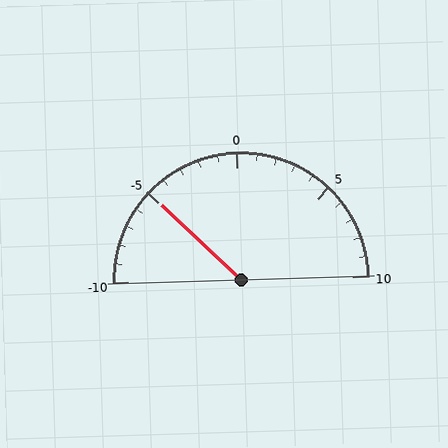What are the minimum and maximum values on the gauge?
The gauge ranges from -10 to 10.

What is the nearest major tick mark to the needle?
The nearest major tick mark is -5.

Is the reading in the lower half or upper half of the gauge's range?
The reading is in the lower half of the range (-10 to 10).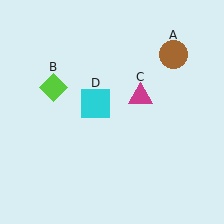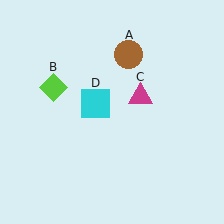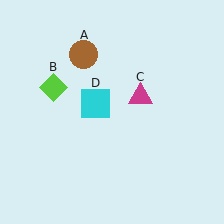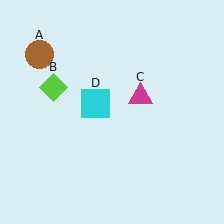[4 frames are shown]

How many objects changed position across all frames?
1 object changed position: brown circle (object A).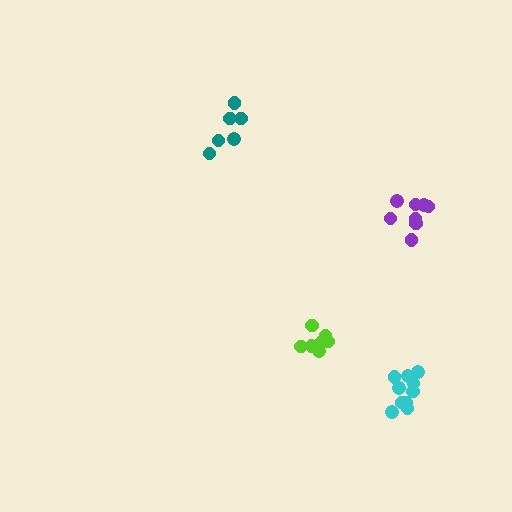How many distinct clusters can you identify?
There are 4 distinct clusters.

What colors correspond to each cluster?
The clusters are colored: teal, purple, cyan, lime.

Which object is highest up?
The teal cluster is topmost.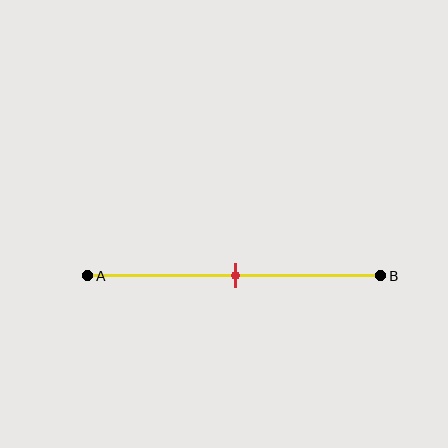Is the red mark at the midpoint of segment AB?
Yes, the mark is approximately at the midpoint.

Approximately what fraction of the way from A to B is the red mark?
The red mark is approximately 50% of the way from A to B.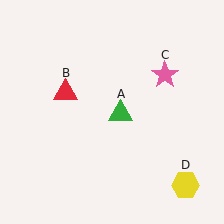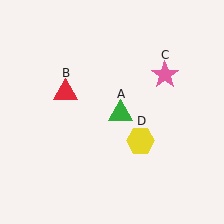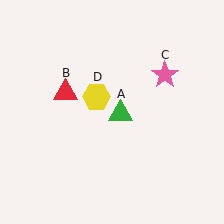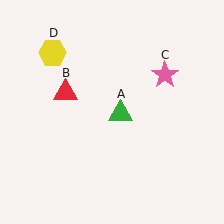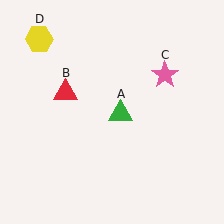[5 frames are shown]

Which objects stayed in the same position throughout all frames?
Green triangle (object A) and red triangle (object B) and pink star (object C) remained stationary.